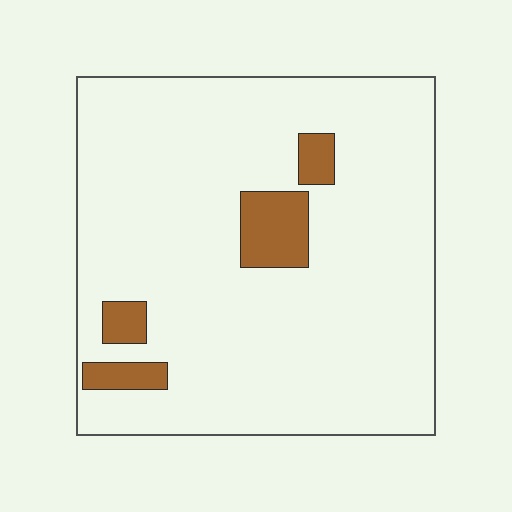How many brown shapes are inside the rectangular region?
4.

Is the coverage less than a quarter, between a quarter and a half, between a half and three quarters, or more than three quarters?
Less than a quarter.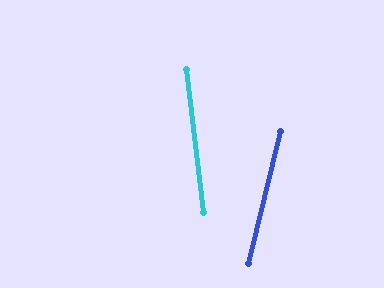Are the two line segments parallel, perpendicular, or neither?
Neither parallel nor perpendicular — they differ by about 20°.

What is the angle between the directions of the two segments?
Approximately 20 degrees.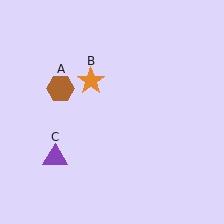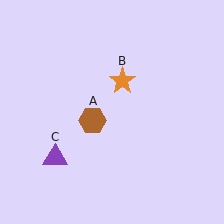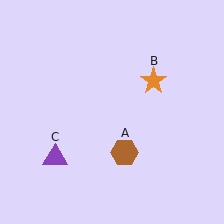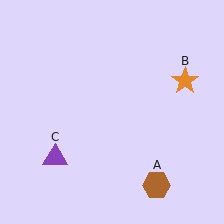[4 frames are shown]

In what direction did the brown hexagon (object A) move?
The brown hexagon (object A) moved down and to the right.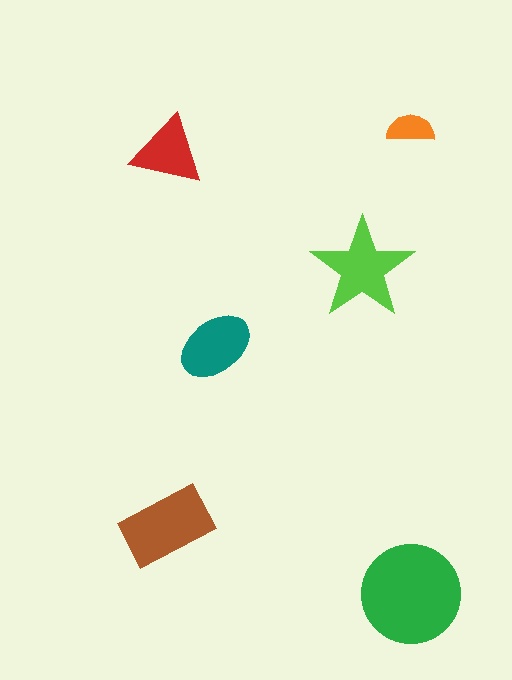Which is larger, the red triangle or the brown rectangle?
The brown rectangle.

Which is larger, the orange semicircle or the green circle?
The green circle.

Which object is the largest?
The green circle.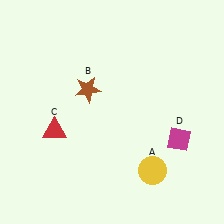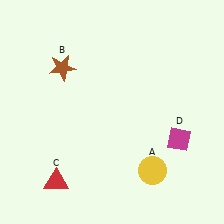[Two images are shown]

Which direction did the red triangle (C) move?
The red triangle (C) moved down.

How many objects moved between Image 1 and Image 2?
2 objects moved between the two images.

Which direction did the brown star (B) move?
The brown star (B) moved left.